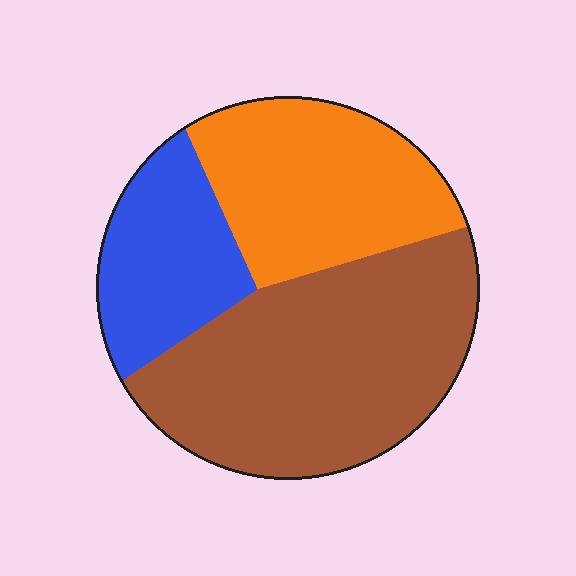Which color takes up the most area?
Brown, at roughly 50%.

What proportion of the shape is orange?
Orange covers about 30% of the shape.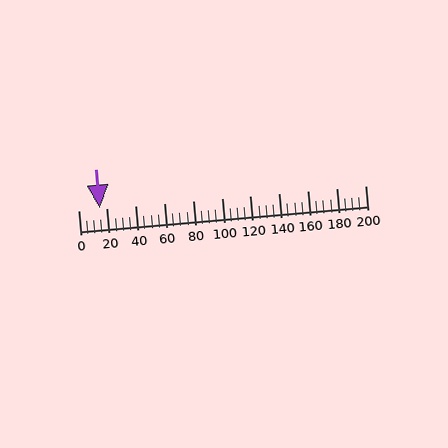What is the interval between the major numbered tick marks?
The major tick marks are spaced 20 units apart.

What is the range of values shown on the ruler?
The ruler shows values from 0 to 200.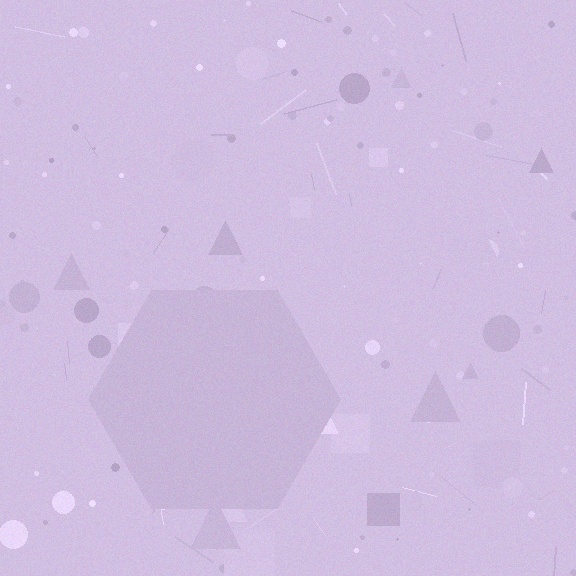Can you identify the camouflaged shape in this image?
The camouflaged shape is a hexagon.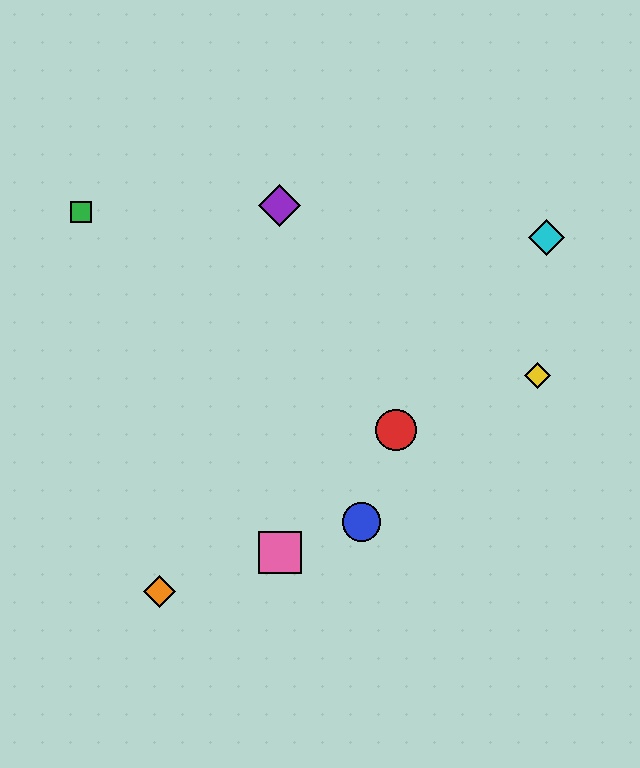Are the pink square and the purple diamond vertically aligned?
Yes, both are at x≈280.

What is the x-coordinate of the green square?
The green square is at x≈81.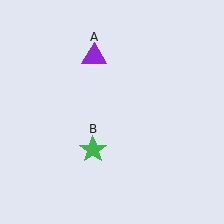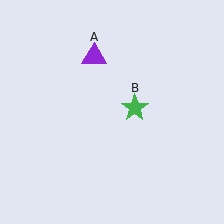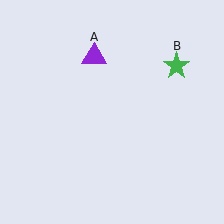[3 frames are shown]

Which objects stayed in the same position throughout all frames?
Purple triangle (object A) remained stationary.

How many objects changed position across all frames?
1 object changed position: green star (object B).